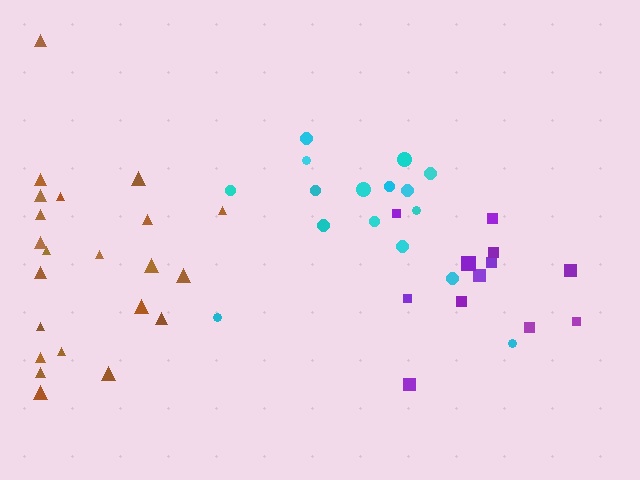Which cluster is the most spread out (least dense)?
Cyan.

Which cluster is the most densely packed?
Purple.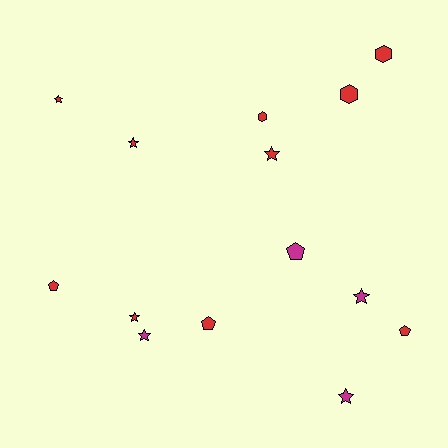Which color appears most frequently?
Red, with 10 objects.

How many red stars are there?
There are 4 red stars.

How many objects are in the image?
There are 14 objects.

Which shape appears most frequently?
Star, with 7 objects.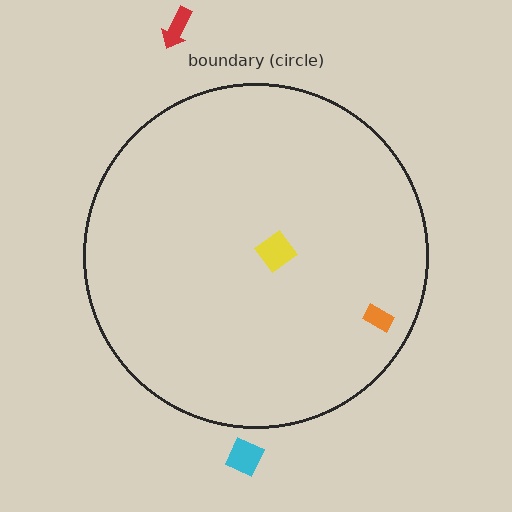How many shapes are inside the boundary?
2 inside, 2 outside.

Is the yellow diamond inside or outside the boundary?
Inside.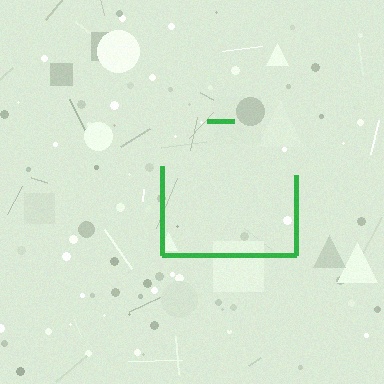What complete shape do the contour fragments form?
The contour fragments form a square.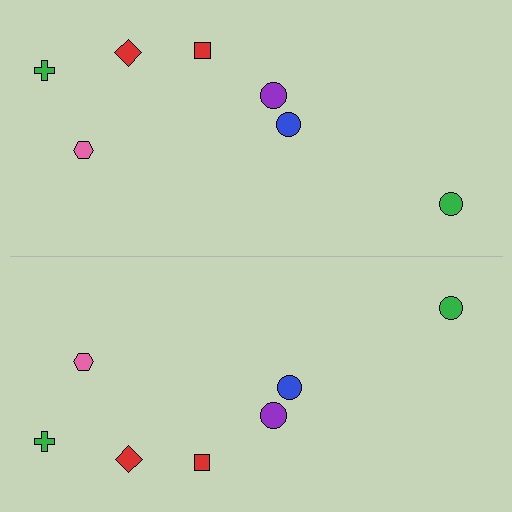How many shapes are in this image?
There are 14 shapes in this image.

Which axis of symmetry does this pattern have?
The pattern has a horizontal axis of symmetry running through the center of the image.